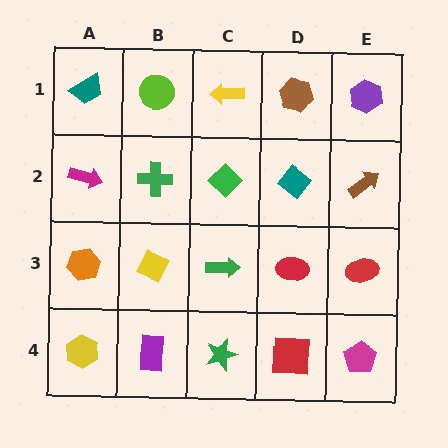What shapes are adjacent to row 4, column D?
A red ellipse (row 3, column D), a green star (row 4, column C), a magenta pentagon (row 4, column E).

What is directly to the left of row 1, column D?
A yellow arrow.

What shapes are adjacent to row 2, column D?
A brown hexagon (row 1, column D), a red ellipse (row 3, column D), a green diamond (row 2, column C), a brown arrow (row 2, column E).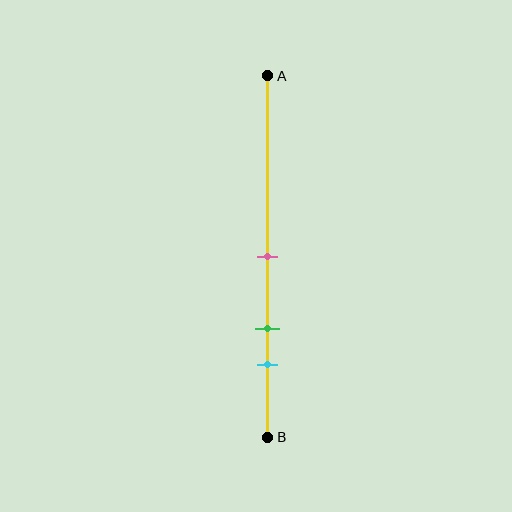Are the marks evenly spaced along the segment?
Yes, the marks are approximately evenly spaced.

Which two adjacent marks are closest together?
The green and cyan marks are the closest adjacent pair.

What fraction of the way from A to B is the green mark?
The green mark is approximately 70% (0.7) of the way from A to B.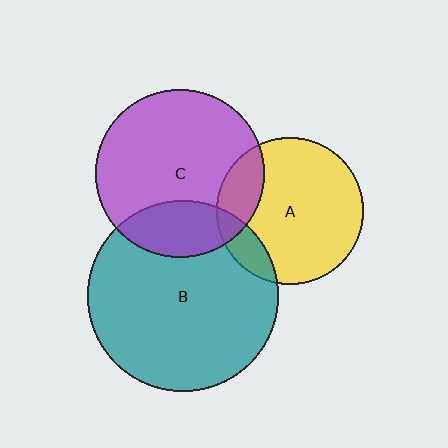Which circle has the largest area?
Circle B (teal).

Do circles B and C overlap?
Yes.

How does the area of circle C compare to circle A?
Approximately 1.3 times.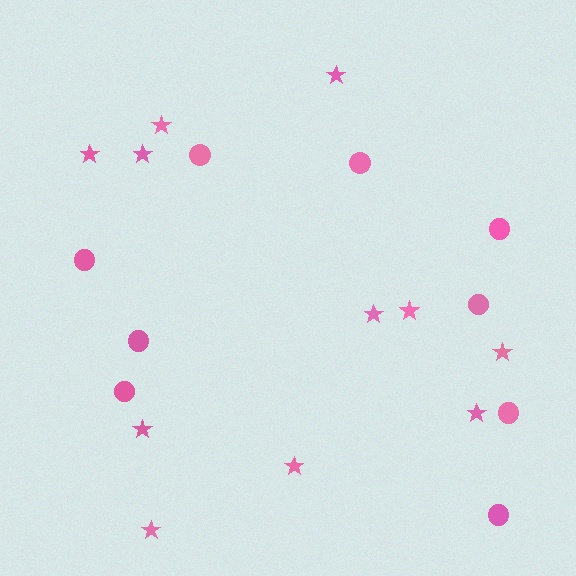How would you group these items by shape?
There are 2 groups: one group of stars (11) and one group of circles (9).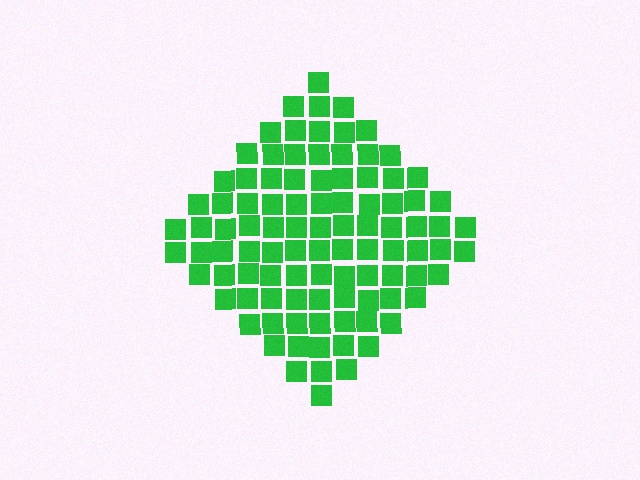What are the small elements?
The small elements are squares.